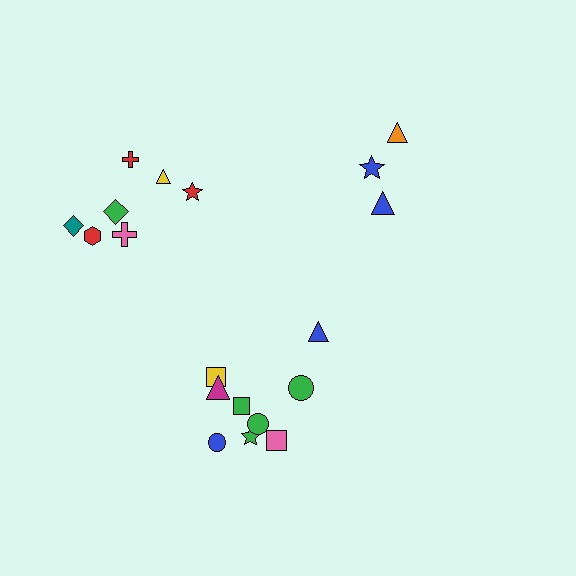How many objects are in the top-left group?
There are 7 objects.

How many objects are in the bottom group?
There are 8 objects.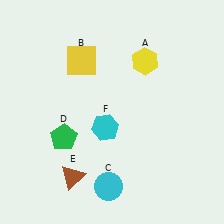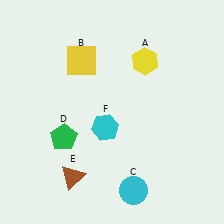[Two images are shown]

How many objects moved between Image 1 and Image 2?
1 object moved between the two images.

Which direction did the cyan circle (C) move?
The cyan circle (C) moved right.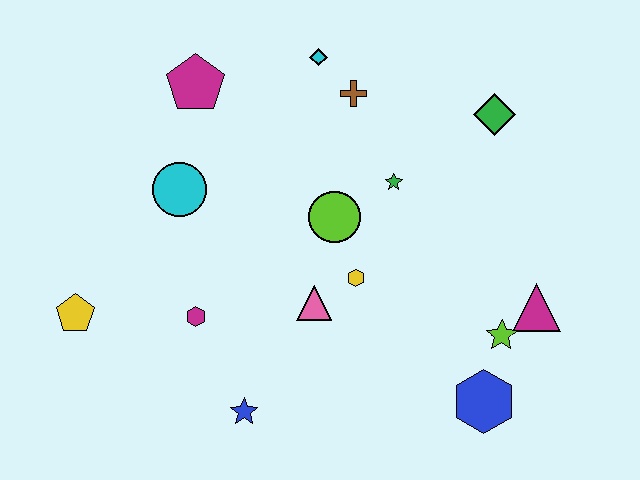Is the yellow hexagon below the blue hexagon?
No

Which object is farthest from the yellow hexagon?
The yellow pentagon is farthest from the yellow hexagon.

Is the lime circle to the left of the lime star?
Yes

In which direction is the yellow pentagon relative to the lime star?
The yellow pentagon is to the left of the lime star.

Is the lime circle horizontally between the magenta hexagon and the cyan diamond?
No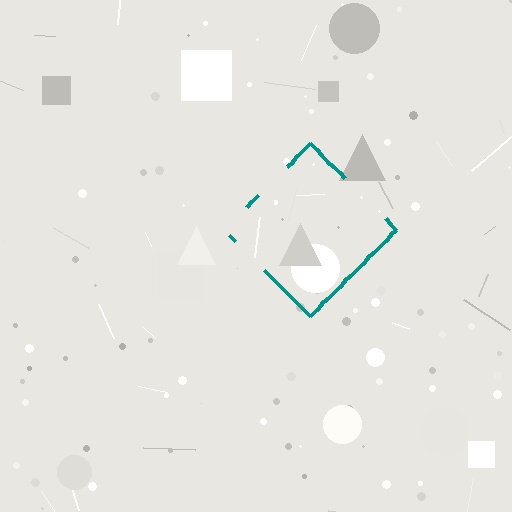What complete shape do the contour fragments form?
The contour fragments form a diamond.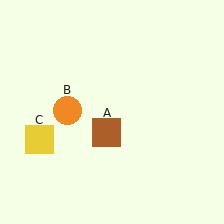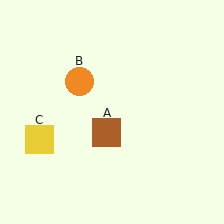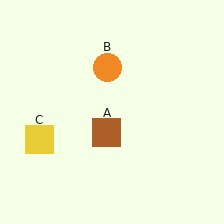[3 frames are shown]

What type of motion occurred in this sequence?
The orange circle (object B) rotated clockwise around the center of the scene.